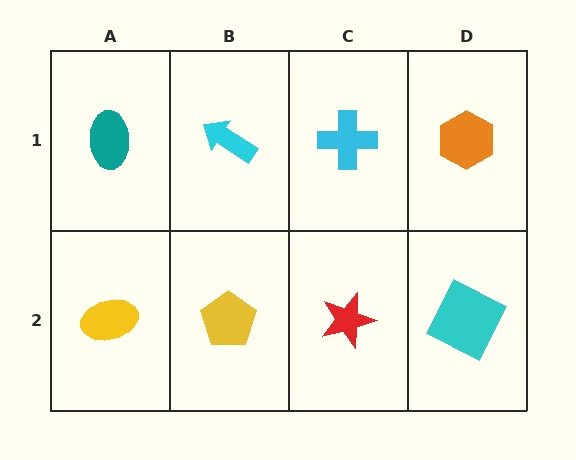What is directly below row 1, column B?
A yellow pentagon.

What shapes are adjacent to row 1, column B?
A yellow pentagon (row 2, column B), a teal ellipse (row 1, column A), a cyan cross (row 1, column C).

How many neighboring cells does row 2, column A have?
2.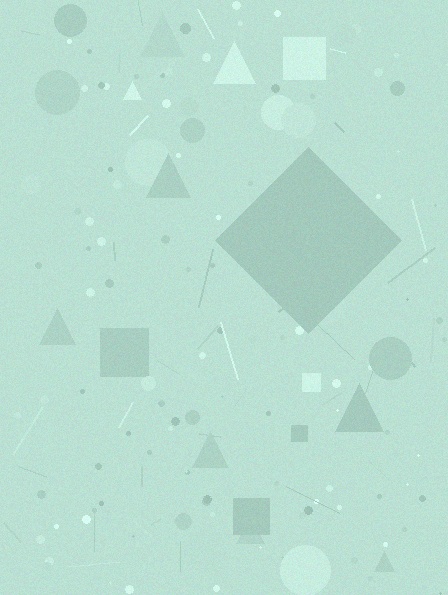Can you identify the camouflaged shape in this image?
The camouflaged shape is a diamond.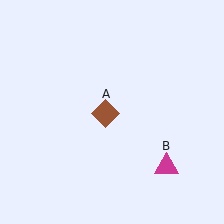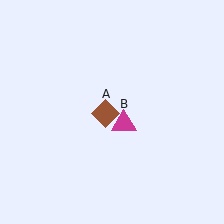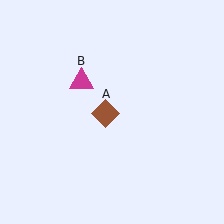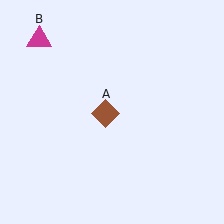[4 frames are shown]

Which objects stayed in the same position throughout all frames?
Brown diamond (object A) remained stationary.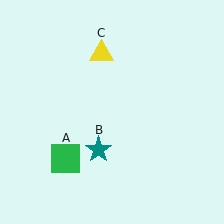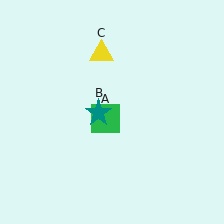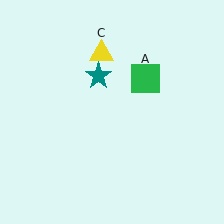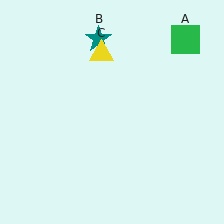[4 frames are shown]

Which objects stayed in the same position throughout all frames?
Yellow triangle (object C) remained stationary.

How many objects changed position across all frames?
2 objects changed position: green square (object A), teal star (object B).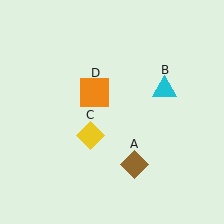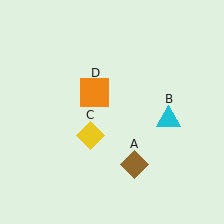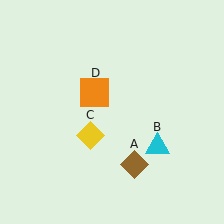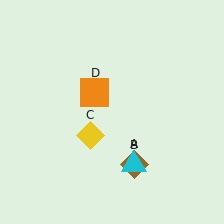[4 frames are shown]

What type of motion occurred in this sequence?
The cyan triangle (object B) rotated clockwise around the center of the scene.